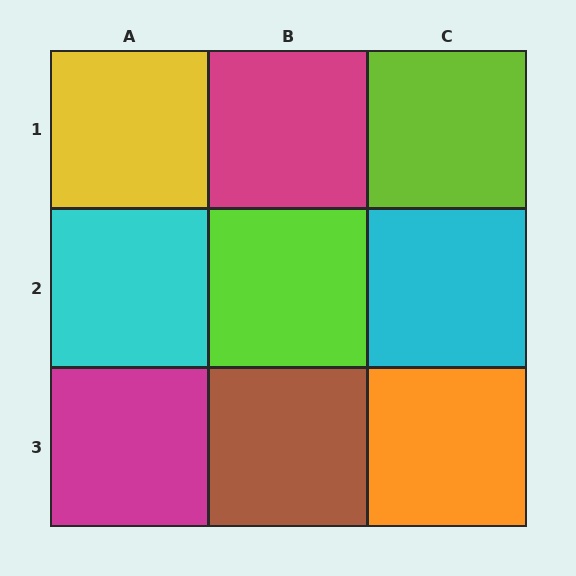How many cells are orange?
1 cell is orange.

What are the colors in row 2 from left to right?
Cyan, lime, cyan.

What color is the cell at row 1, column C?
Lime.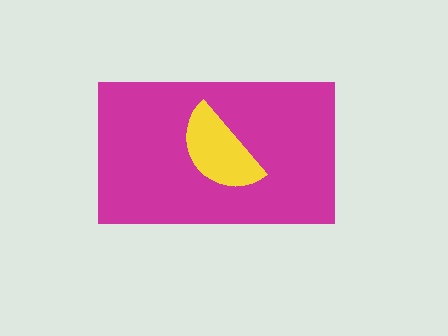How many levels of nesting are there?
2.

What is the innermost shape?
The yellow semicircle.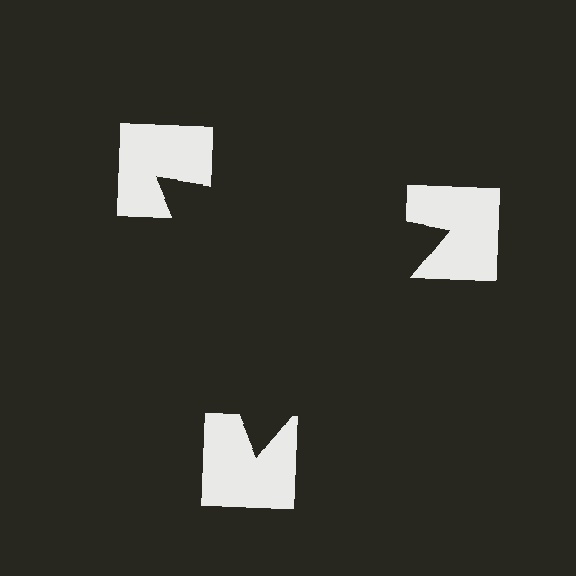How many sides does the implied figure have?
3 sides.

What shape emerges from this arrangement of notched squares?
An illusory triangle — its edges are inferred from the aligned wedge cuts in the notched squares, not physically drawn.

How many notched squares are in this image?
There are 3 — one at each vertex of the illusory triangle.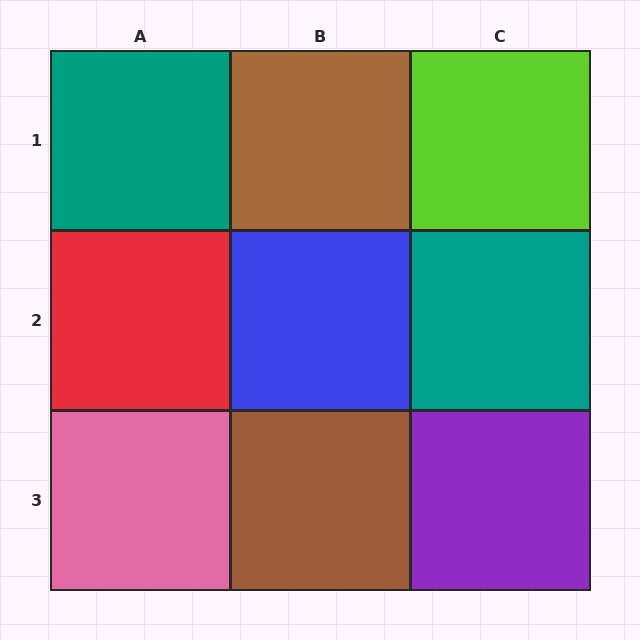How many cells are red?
1 cell is red.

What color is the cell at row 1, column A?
Teal.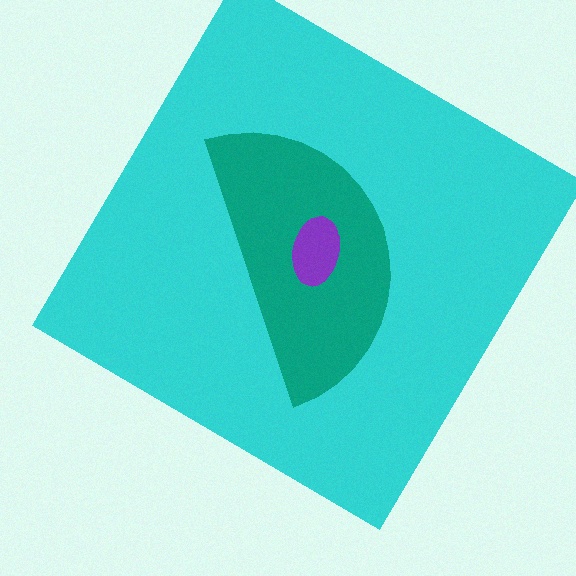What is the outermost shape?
The cyan diamond.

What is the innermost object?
The purple ellipse.